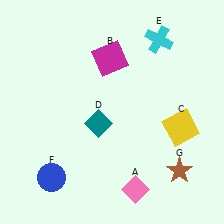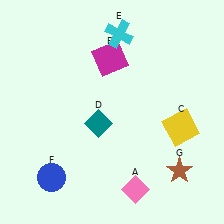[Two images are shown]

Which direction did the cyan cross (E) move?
The cyan cross (E) moved left.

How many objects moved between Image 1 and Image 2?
1 object moved between the two images.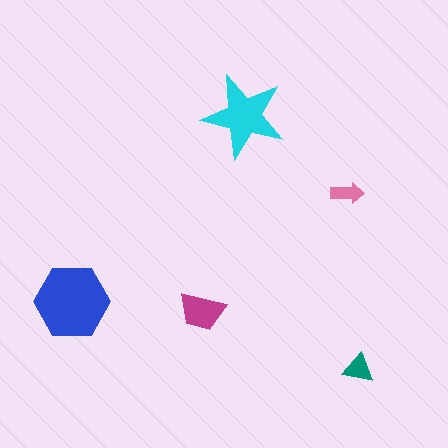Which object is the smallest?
The pink arrow.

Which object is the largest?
The blue hexagon.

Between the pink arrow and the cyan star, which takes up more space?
The cyan star.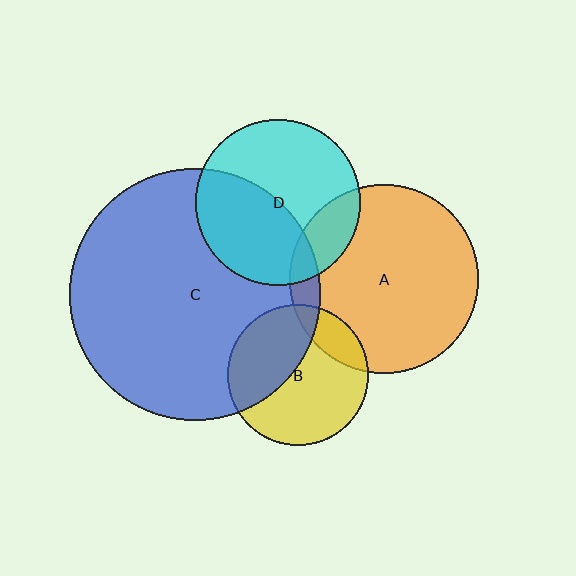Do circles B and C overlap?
Yes.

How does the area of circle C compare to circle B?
Approximately 3.2 times.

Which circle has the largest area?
Circle C (blue).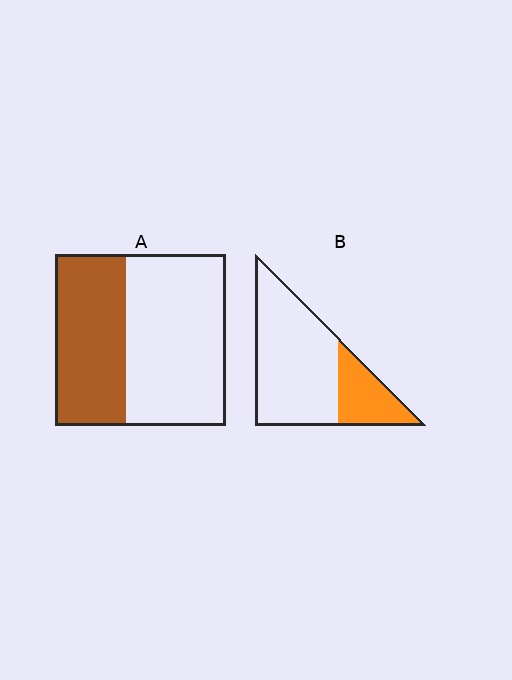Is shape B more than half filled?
No.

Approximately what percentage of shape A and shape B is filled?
A is approximately 40% and B is approximately 25%.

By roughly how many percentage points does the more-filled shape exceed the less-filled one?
By roughly 15 percentage points (A over B).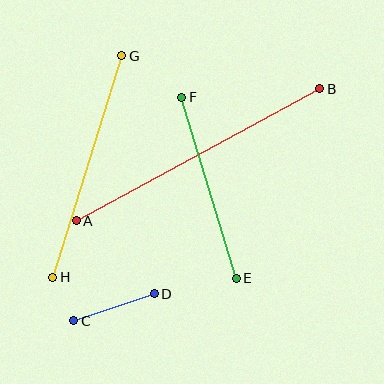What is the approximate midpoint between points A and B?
The midpoint is at approximately (198, 155) pixels.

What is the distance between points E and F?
The distance is approximately 189 pixels.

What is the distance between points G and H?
The distance is approximately 232 pixels.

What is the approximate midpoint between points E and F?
The midpoint is at approximately (209, 188) pixels.